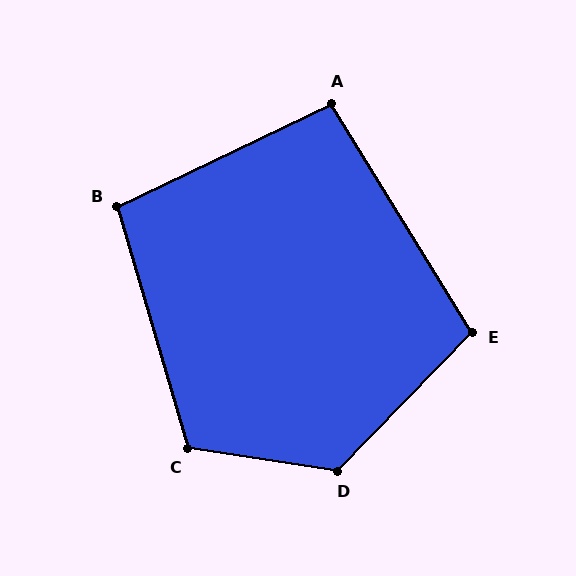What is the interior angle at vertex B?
Approximately 99 degrees (obtuse).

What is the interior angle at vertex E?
Approximately 104 degrees (obtuse).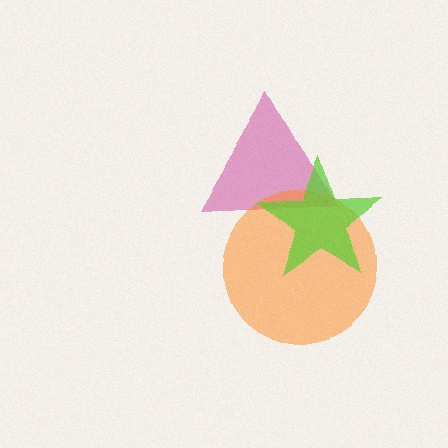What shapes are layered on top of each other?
The layered shapes are: a magenta triangle, an orange circle, a lime star.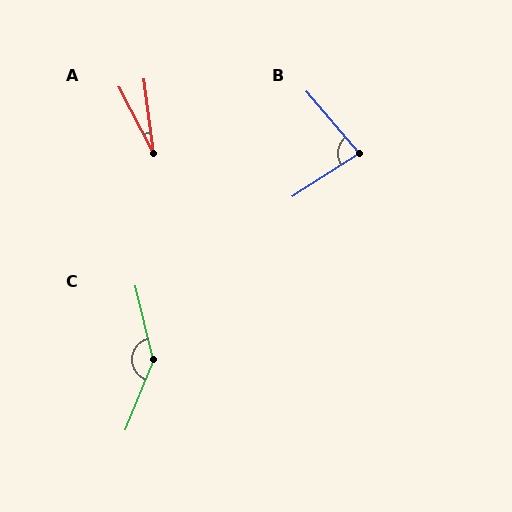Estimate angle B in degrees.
Approximately 82 degrees.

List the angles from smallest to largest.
A (20°), B (82°), C (144°).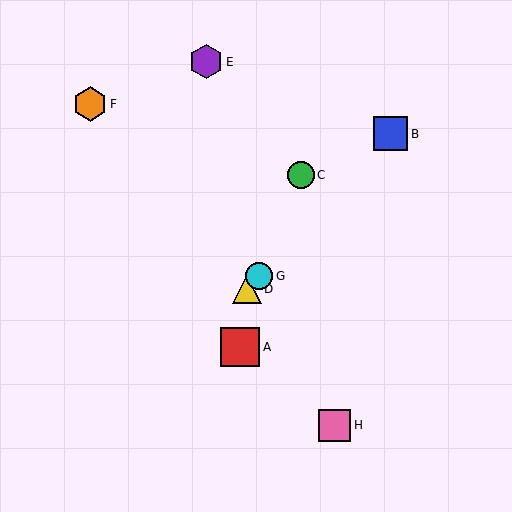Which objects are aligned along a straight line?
Objects B, D, G are aligned along a straight line.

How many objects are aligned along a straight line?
3 objects (B, D, G) are aligned along a straight line.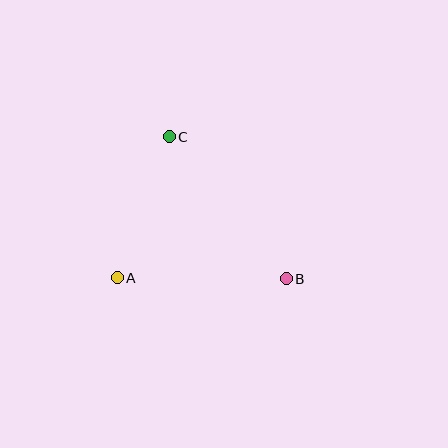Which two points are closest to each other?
Points A and C are closest to each other.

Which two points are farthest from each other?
Points B and C are farthest from each other.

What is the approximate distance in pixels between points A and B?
The distance between A and B is approximately 169 pixels.